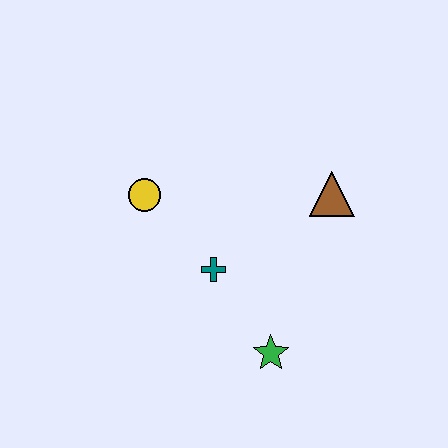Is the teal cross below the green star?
No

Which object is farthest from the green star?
The yellow circle is farthest from the green star.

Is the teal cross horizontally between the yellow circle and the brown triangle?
Yes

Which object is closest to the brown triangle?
The teal cross is closest to the brown triangle.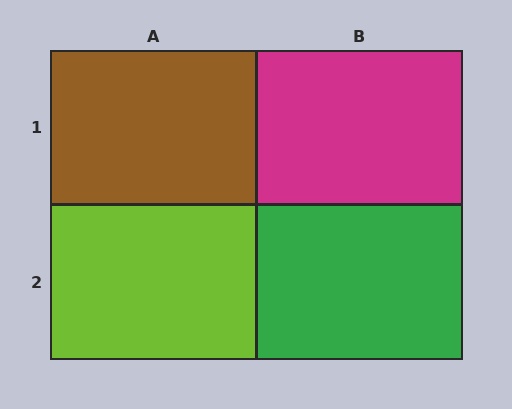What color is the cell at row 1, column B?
Magenta.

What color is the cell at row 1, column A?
Brown.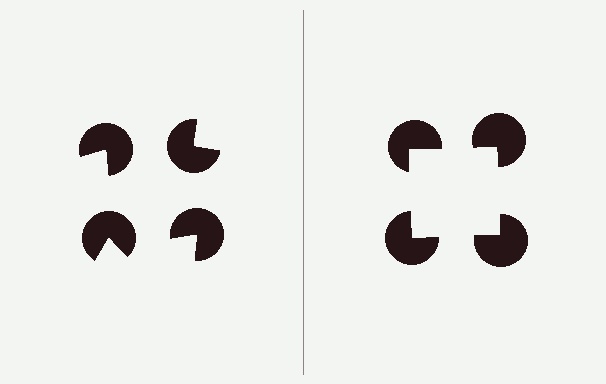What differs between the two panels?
The pac-man discs are positioned identically on both sides; only the wedge orientations differ. On the right they align to a square; on the left they are misaligned.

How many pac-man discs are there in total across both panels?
8 — 4 on each side.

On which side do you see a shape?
An illusory square appears on the right side. On the left side the wedge cuts are rotated, so no coherent shape forms.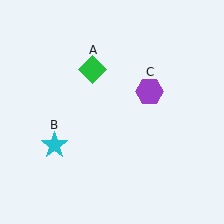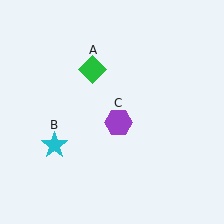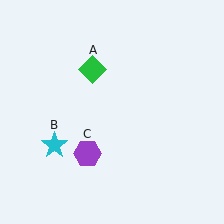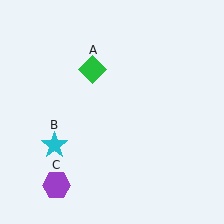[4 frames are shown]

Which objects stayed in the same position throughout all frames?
Green diamond (object A) and cyan star (object B) remained stationary.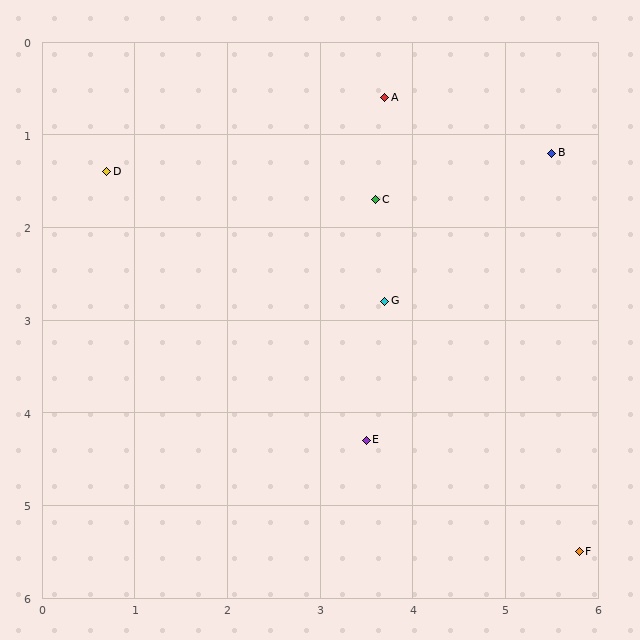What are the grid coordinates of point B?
Point B is at approximately (5.5, 1.2).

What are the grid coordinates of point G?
Point G is at approximately (3.7, 2.8).